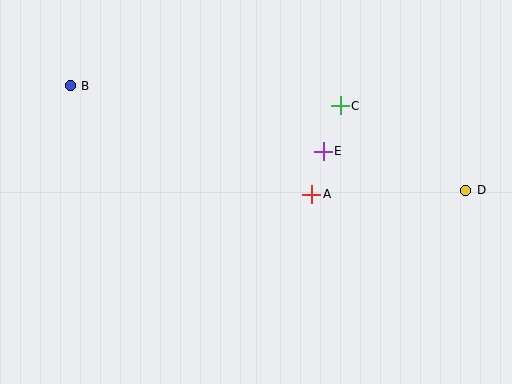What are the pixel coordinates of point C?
Point C is at (340, 106).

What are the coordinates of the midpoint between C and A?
The midpoint between C and A is at (326, 150).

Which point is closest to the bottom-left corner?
Point B is closest to the bottom-left corner.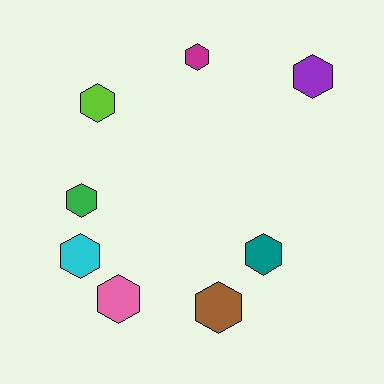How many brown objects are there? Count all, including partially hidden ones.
There is 1 brown object.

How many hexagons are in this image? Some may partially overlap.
There are 8 hexagons.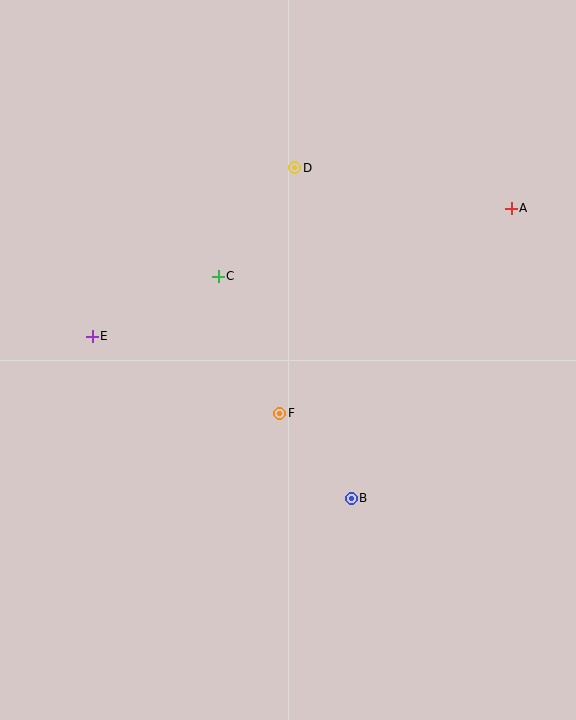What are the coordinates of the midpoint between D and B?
The midpoint between D and B is at (323, 333).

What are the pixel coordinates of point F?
Point F is at (280, 413).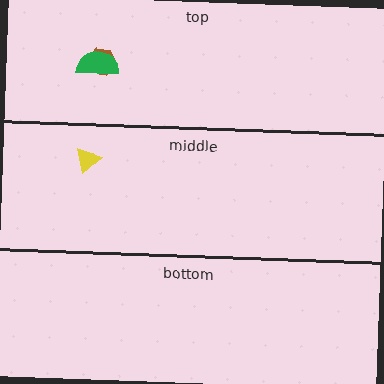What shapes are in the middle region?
The yellow triangle.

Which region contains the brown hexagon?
The top region.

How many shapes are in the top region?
2.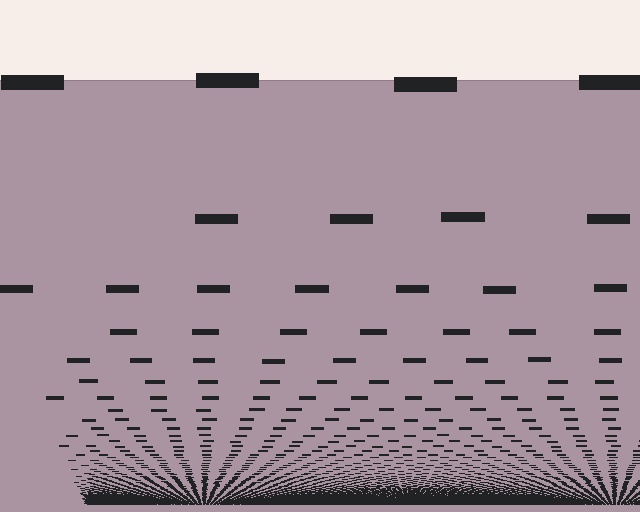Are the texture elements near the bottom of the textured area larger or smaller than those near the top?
Smaller. The gradient is inverted — elements near the bottom are smaller and denser.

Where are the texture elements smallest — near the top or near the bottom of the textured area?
Near the bottom.